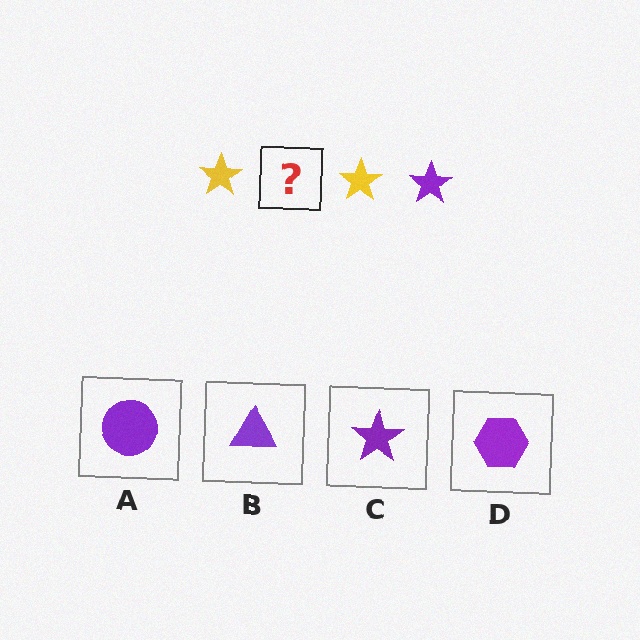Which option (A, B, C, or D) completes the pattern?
C.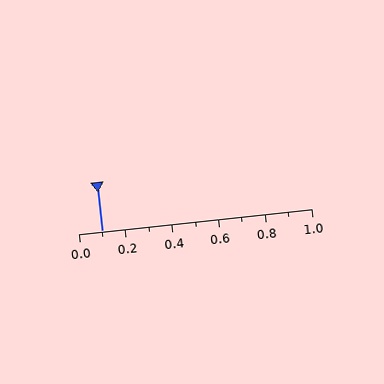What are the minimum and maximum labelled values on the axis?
The axis runs from 0.0 to 1.0.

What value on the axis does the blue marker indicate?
The marker indicates approximately 0.1.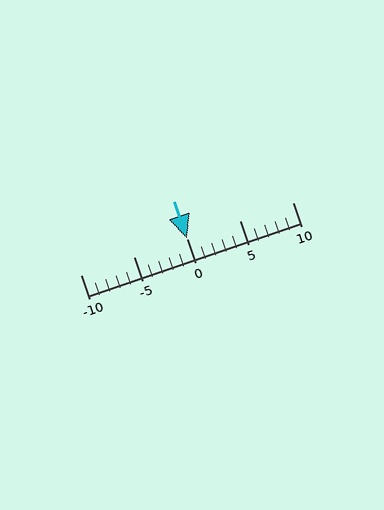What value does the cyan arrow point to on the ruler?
The cyan arrow points to approximately 0.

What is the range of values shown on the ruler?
The ruler shows values from -10 to 10.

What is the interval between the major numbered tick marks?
The major tick marks are spaced 5 units apart.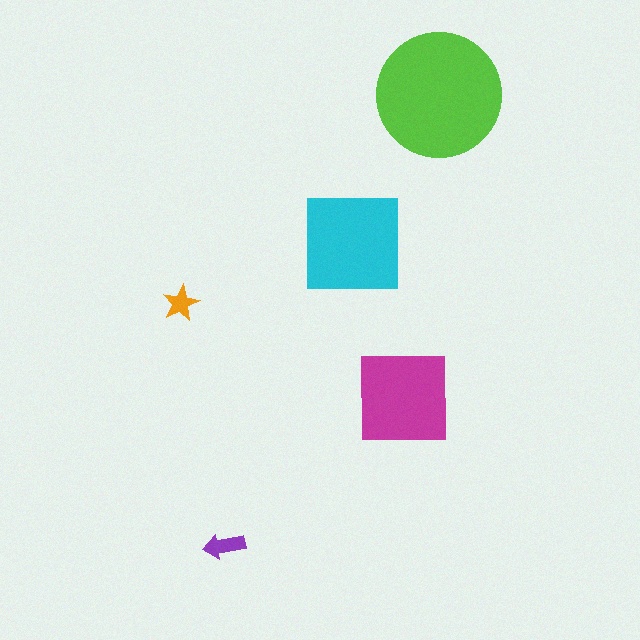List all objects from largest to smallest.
The lime circle, the cyan square, the magenta square, the purple arrow, the orange star.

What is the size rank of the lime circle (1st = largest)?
1st.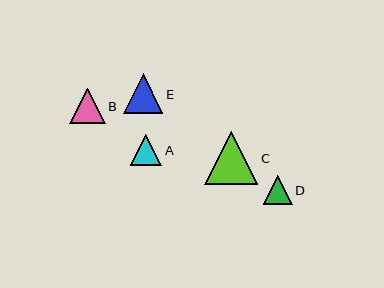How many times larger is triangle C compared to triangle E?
Triangle C is approximately 1.3 times the size of triangle E.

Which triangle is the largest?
Triangle C is the largest with a size of approximately 53 pixels.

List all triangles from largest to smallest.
From largest to smallest: C, E, B, A, D.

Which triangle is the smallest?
Triangle D is the smallest with a size of approximately 29 pixels.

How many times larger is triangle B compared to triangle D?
Triangle B is approximately 1.2 times the size of triangle D.